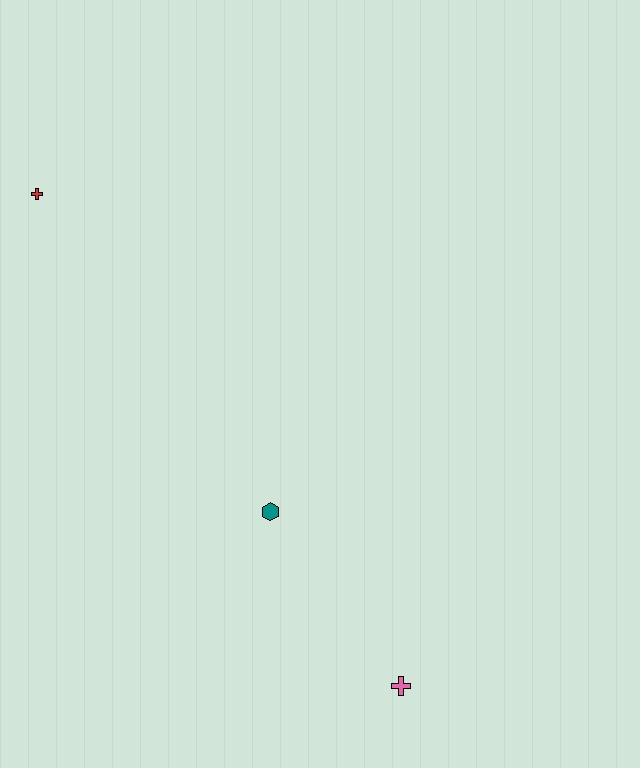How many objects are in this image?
There are 3 objects.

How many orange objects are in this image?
There are no orange objects.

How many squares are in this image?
There are no squares.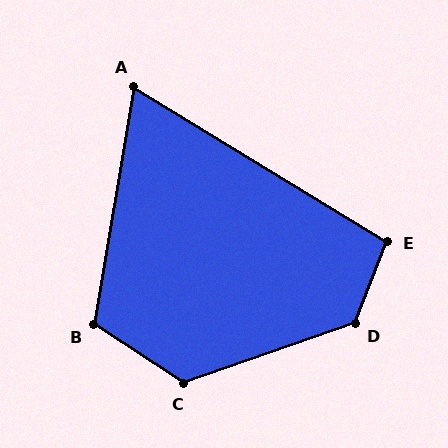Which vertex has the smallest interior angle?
A, at approximately 68 degrees.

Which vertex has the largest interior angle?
D, at approximately 131 degrees.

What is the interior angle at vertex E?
Approximately 100 degrees (obtuse).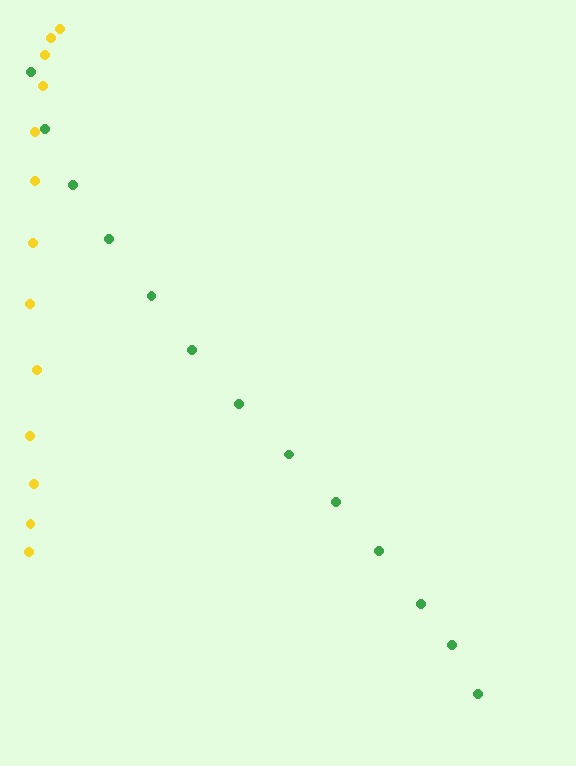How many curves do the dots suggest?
There are 2 distinct paths.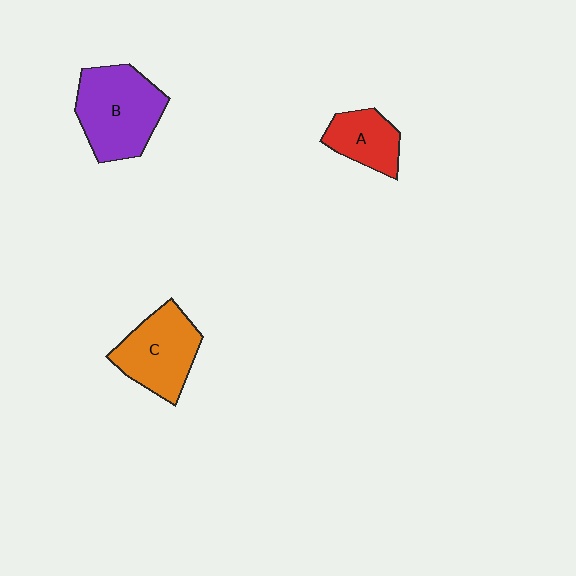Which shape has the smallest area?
Shape A (red).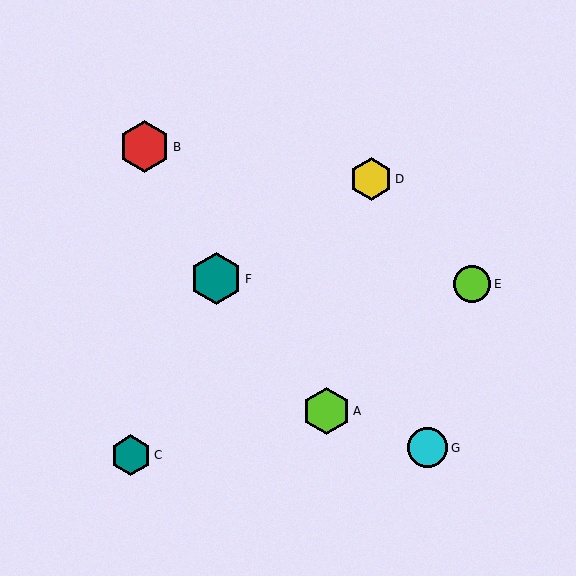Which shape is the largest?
The teal hexagon (labeled F) is the largest.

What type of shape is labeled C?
Shape C is a teal hexagon.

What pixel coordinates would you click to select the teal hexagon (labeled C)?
Click at (131, 455) to select the teal hexagon C.